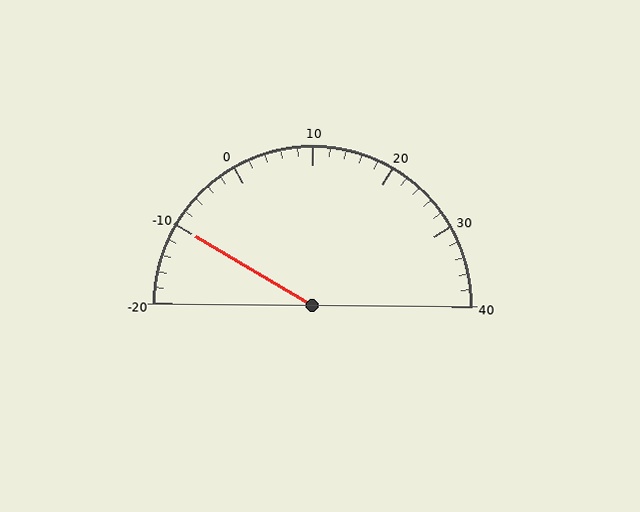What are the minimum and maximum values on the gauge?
The gauge ranges from -20 to 40.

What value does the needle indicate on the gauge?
The needle indicates approximately -10.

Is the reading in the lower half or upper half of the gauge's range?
The reading is in the lower half of the range (-20 to 40).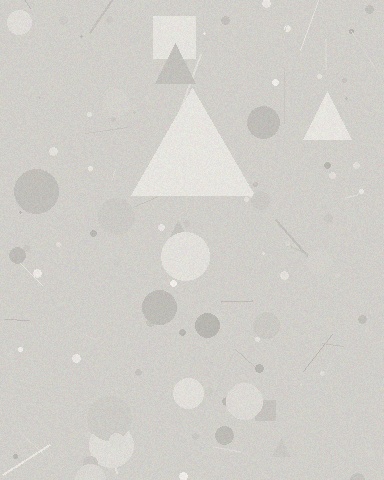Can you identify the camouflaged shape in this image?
The camouflaged shape is a triangle.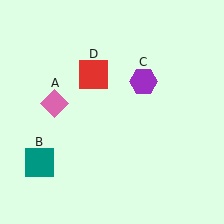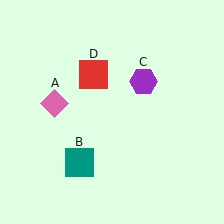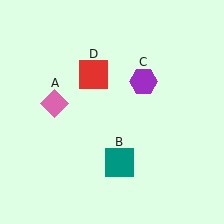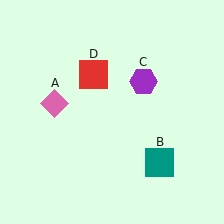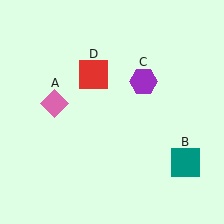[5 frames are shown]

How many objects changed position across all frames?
1 object changed position: teal square (object B).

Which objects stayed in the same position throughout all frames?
Pink diamond (object A) and purple hexagon (object C) and red square (object D) remained stationary.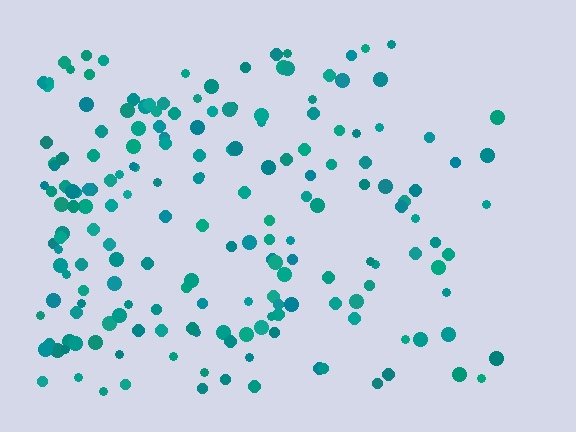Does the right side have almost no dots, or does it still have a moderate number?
Still a moderate number, just noticeably fewer than the left.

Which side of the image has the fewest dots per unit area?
The right.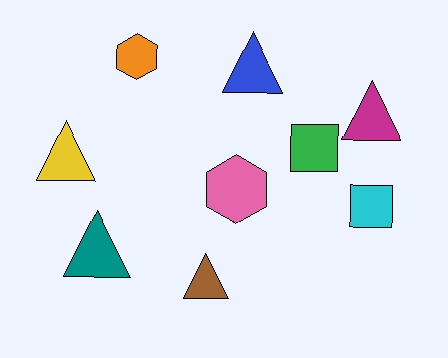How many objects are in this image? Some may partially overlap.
There are 9 objects.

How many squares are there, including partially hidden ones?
There are 2 squares.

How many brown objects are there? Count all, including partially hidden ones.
There is 1 brown object.